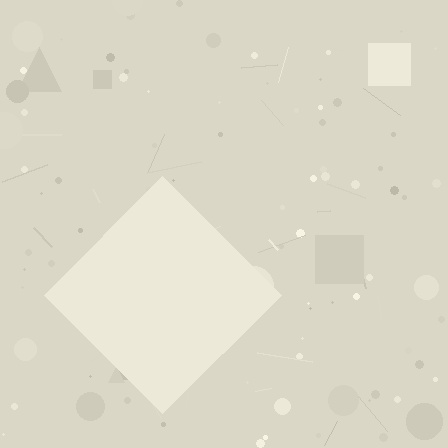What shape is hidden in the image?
A diamond is hidden in the image.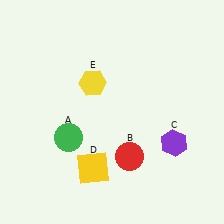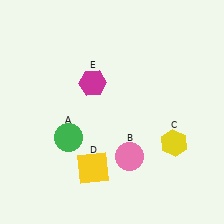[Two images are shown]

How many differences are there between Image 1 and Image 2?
There are 3 differences between the two images.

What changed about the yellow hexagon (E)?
In Image 1, E is yellow. In Image 2, it changed to magenta.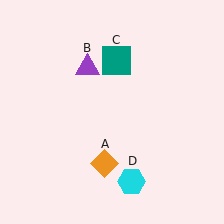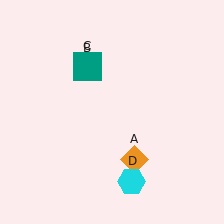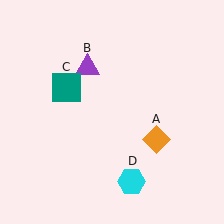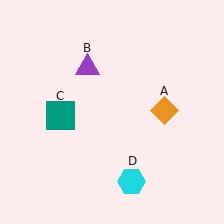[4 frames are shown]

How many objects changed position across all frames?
2 objects changed position: orange diamond (object A), teal square (object C).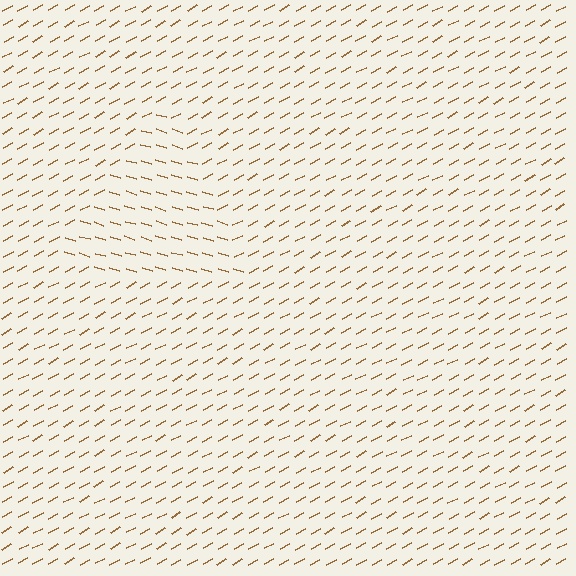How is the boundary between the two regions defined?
The boundary is defined purely by a change in line orientation (approximately 45 degrees difference). All lines are the same color and thickness.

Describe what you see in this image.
The image is filled with small brown line segments. A triangle region in the image has lines oriented differently from the surrounding lines, creating a visible texture boundary.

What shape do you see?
I see a triangle.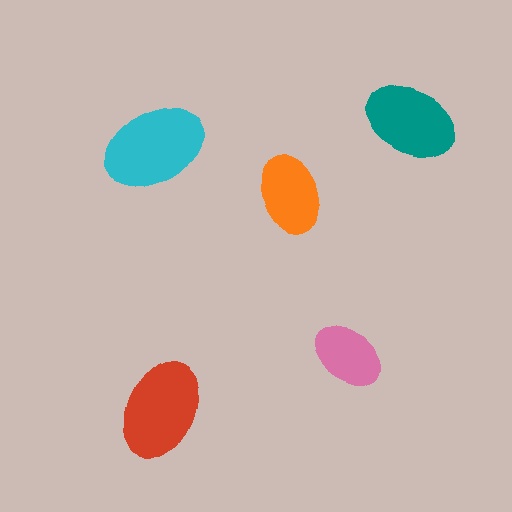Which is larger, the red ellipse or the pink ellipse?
The red one.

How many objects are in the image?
There are 5 objects in the image.